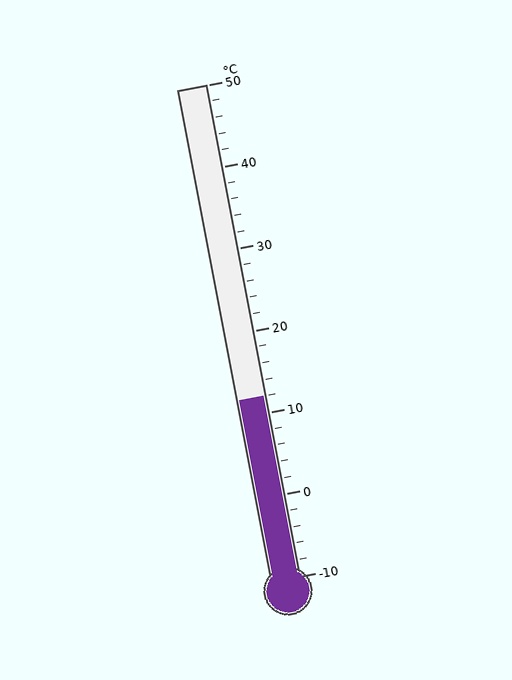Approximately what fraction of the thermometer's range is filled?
The thermometer is filled to approximately 35% of its range.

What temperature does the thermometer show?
The thermometer shows approximately 12°C.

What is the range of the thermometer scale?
The thermometer scale ranges from -10°C to 50°C.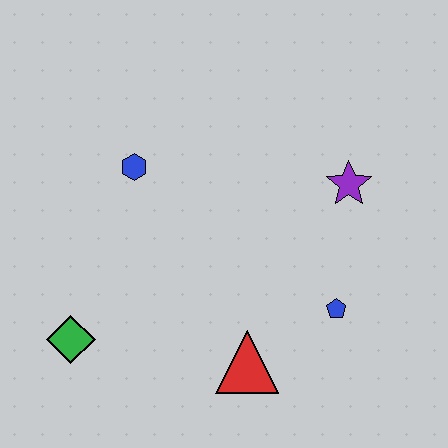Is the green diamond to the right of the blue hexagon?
No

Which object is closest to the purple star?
The blue pentagon is closest to the purple star.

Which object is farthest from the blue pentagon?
The green diamond is farthest from the blue pentagon.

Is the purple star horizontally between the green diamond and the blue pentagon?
No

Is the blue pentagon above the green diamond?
Yes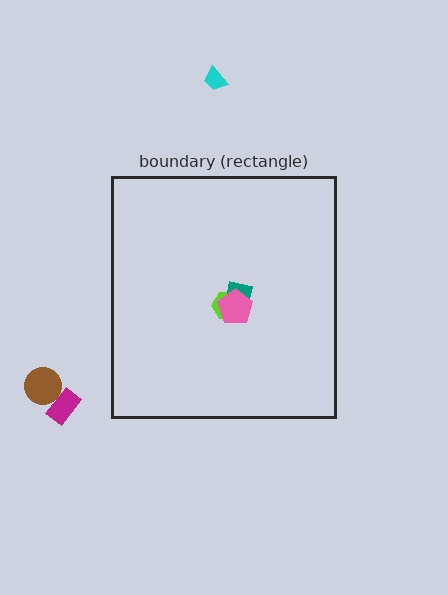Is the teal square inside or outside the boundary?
Inside.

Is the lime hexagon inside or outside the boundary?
Inside.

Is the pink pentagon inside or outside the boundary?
Inside.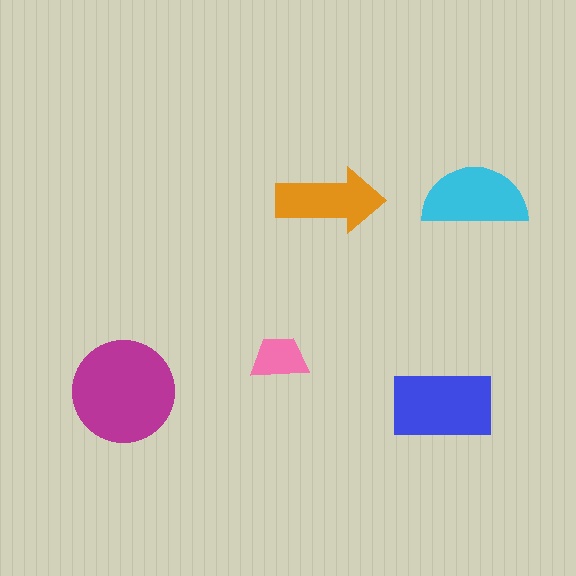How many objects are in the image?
There are 5 objects in the image.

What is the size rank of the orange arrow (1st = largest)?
4th.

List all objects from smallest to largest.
The pink trapezoid, the orange arrow, the cyan semicircle, the blue rectangle, the magenta circle.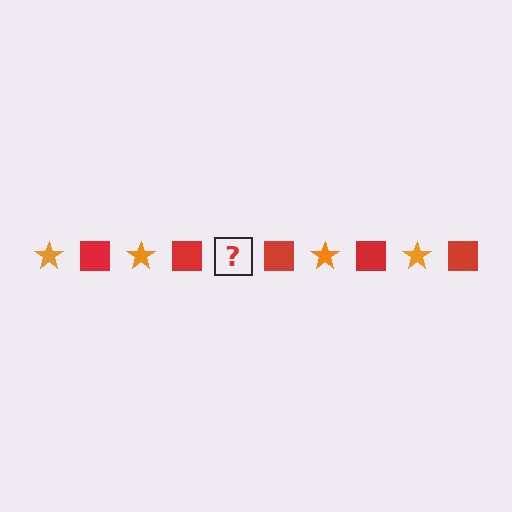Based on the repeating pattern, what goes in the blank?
The blank should be an orange star.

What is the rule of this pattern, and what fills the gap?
The rule is that the pattern alternates between orange star and red square. The gap should be filled with an orange star.